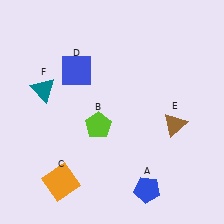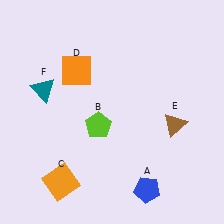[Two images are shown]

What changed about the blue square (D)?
In Image 1, D is blue. In Image 2, it changed to orange.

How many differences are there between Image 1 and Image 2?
There is 1 difference between the two images.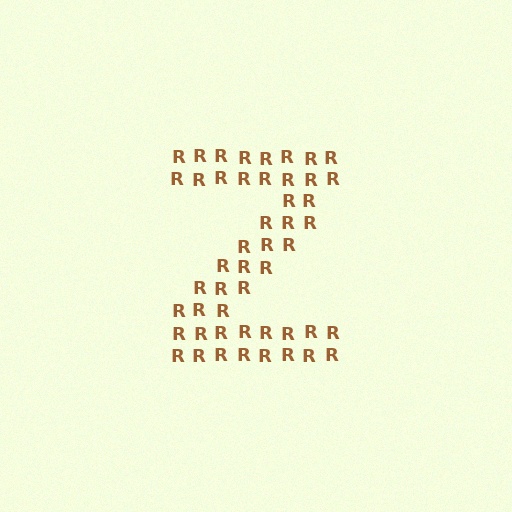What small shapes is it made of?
It is made of small letter R's.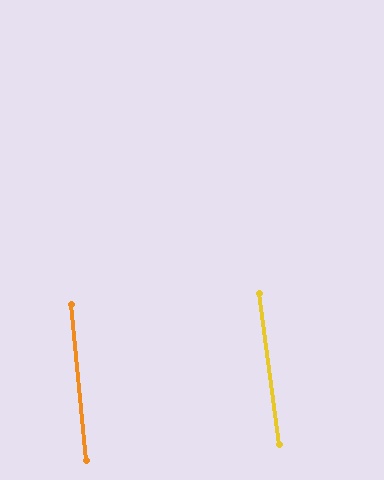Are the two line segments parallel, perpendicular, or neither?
Parallel — their directions differ by only 1.9°.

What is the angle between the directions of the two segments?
Approximately 2 degrees.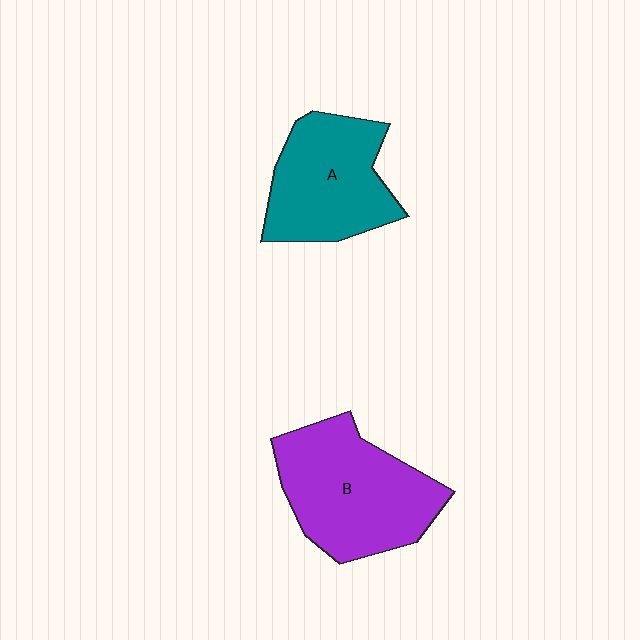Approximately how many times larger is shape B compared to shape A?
Approximately 1.2 times.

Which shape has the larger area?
Shape B (purple).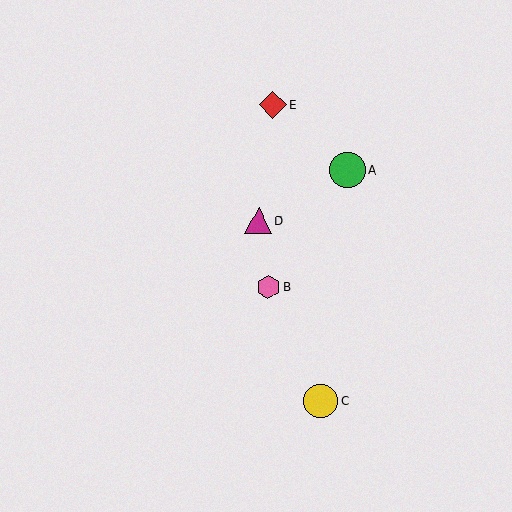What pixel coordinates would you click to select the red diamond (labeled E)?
Click at (273, 105) to select the red diamond E.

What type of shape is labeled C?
Shape C is a yellow circle.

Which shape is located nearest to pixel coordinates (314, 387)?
The yellow circle (labeled C) at (321, 401) is nearest to that location.